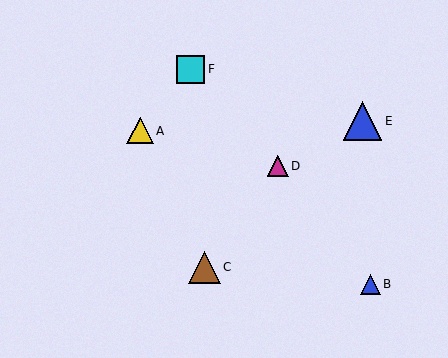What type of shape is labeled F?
Shape F is a cyan square.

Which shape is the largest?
The blue triangle (labeled E) is the largest.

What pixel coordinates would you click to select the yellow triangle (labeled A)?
Click at (140, 131) to select the yellow triangle A.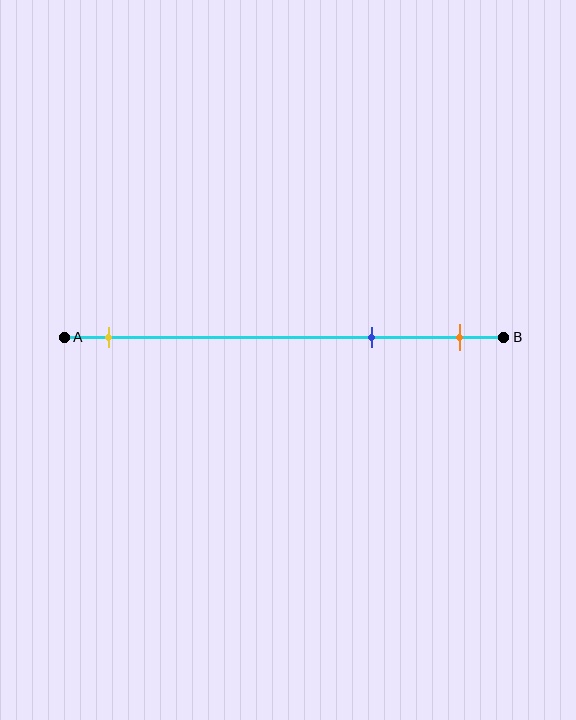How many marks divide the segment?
There are 3 marks dividing the segment.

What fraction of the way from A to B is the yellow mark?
The yellow mark is approximately 10% (0.1) of the way from A to B.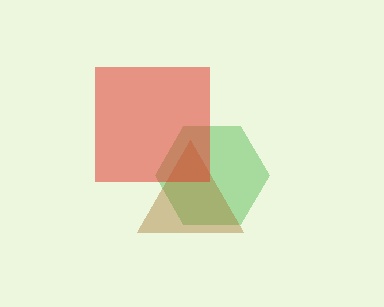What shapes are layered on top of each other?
The layered shapes are: a green hexagon, a brown triangle, a red square.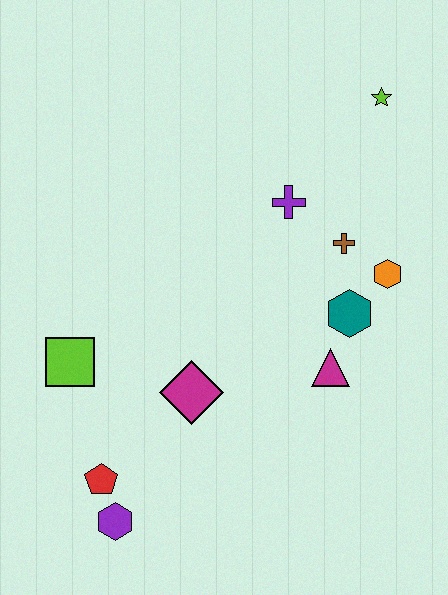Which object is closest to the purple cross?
The brown cross is closest to the purple cross.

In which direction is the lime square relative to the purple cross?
The lime square is to the left of the purple cross.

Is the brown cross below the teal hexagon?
No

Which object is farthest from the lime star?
The purple hexagon is farthest from the lime star.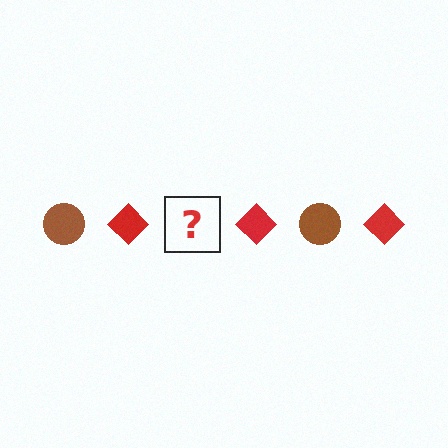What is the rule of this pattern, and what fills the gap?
The rule is that the pattern alternates between brown circle and red diamond. The gap should be filled with a brown circle.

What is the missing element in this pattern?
The missing element is a brown circle.